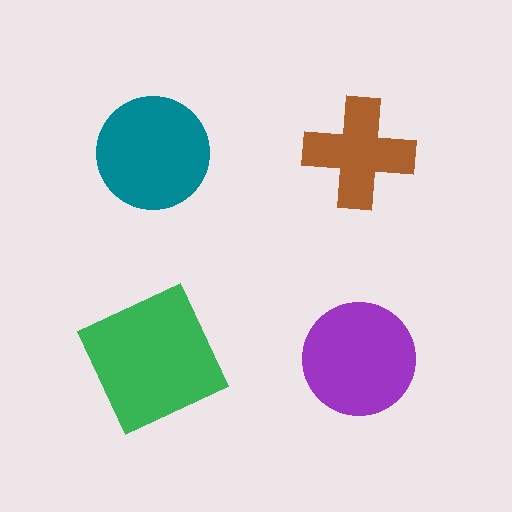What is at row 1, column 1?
A teal circle.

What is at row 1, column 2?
A brown cross.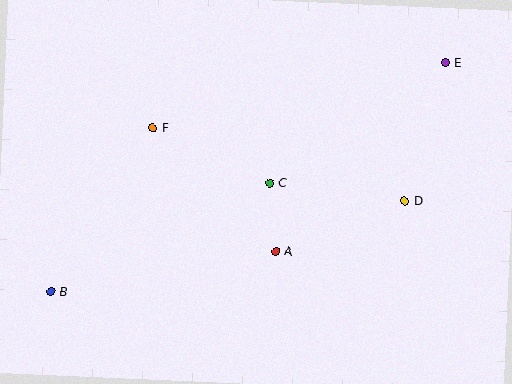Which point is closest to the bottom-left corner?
Point B is closest to the bottom-left corner.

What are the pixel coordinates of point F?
Point F is at (152, 127).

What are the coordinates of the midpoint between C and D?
The midpoint between C and D is at (337, 192).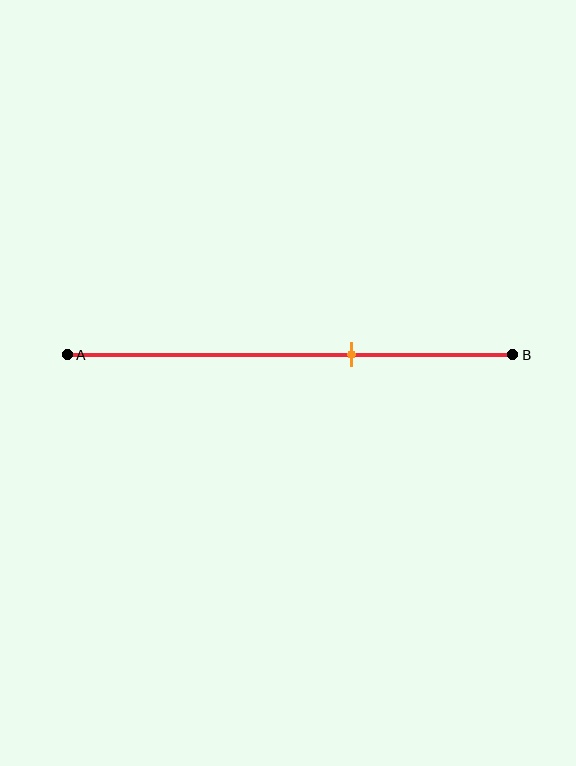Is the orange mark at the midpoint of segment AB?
No, the mark is at about 65% from A, not at the 50% midpoint.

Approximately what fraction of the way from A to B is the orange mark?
The orange mark is approximately 65% of the way from A to B.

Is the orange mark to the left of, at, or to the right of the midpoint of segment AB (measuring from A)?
The orange mark is to the right of the midpoint of segment AB.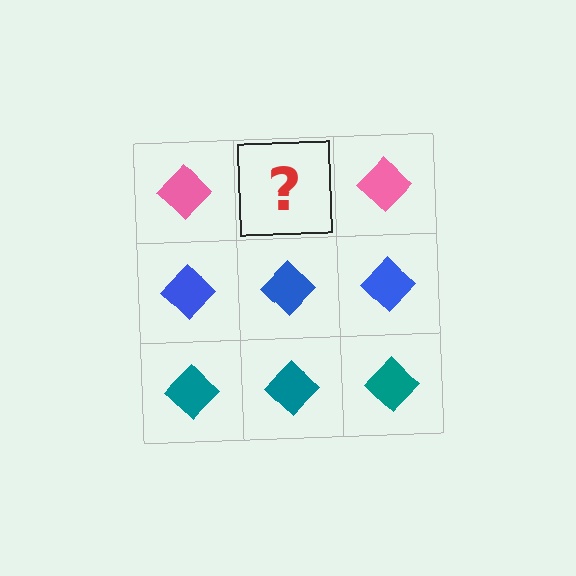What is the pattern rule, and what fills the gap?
The rule is that each row has a consistent color. The gap should be filled with a pink diamond.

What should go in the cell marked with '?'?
The missing cell should contain a pink diamond.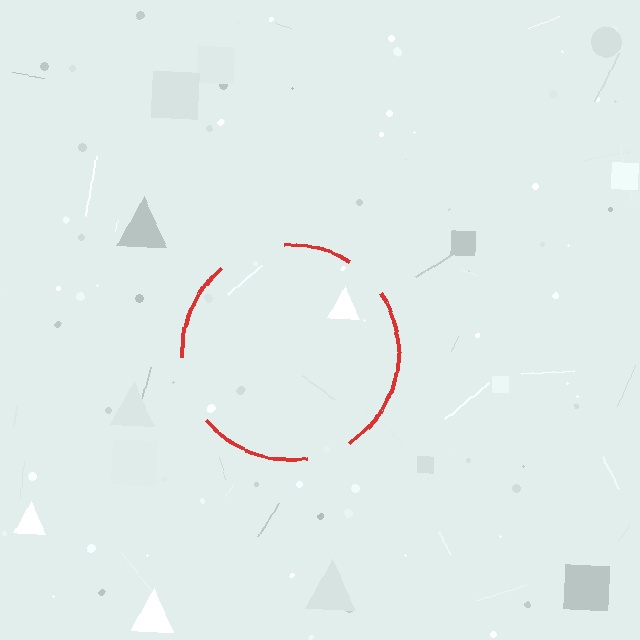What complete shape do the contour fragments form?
The contour fragments form a circle.